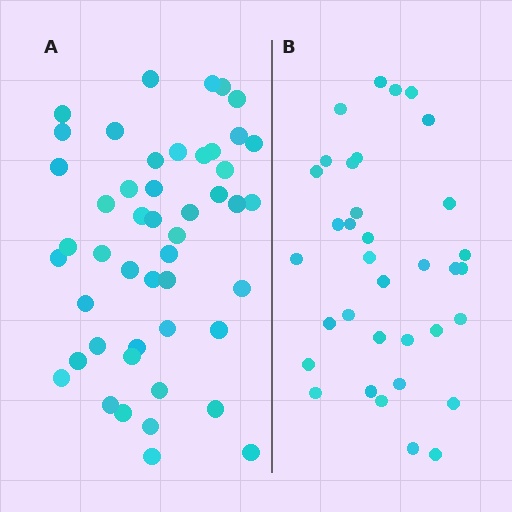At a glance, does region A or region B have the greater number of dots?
Region A (the left region) has more dots.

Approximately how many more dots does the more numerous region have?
Region A has approximately 15 more dots than region B.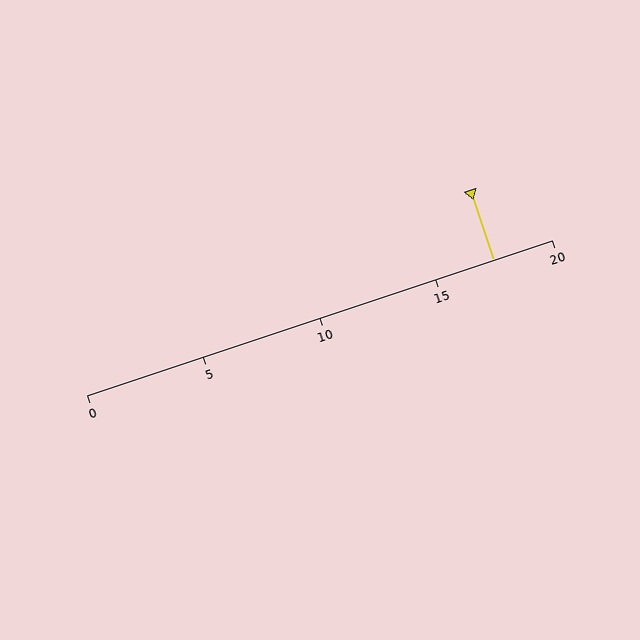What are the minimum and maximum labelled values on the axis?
The axis runs from 0 to 20.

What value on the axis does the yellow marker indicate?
The marker indicates approximately 17.5.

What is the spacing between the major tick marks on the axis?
The major ticks are spaced 5 apart.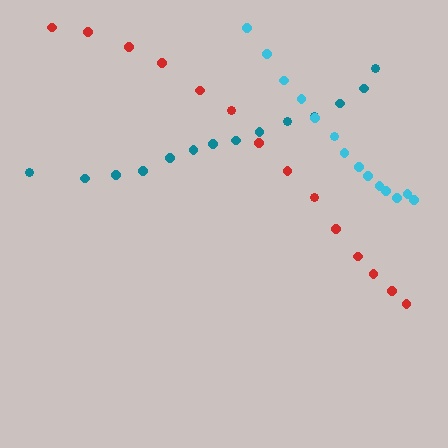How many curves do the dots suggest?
There are 3 distinct paths.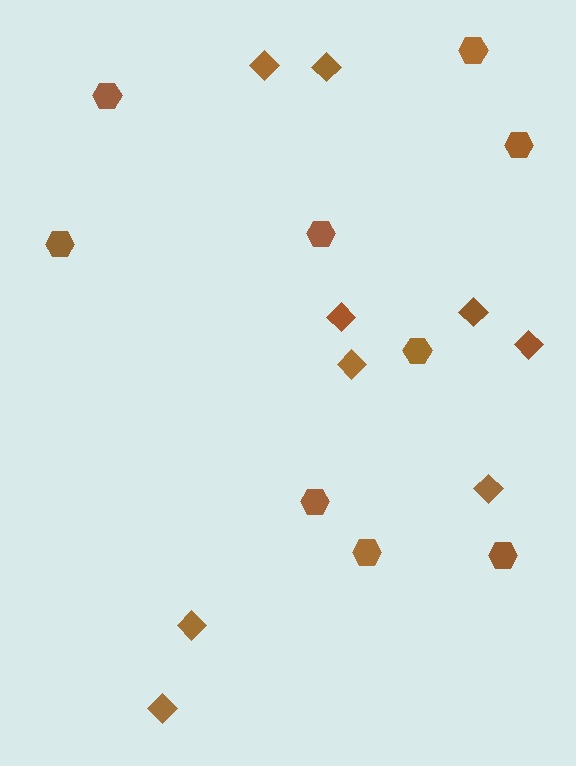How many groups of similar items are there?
There are 2 groups: one group of hexagons (9) and one group of diamonds (9).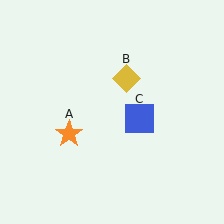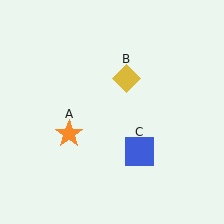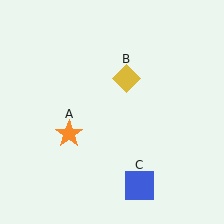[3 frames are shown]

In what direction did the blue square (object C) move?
The blue square (object C) moved down.